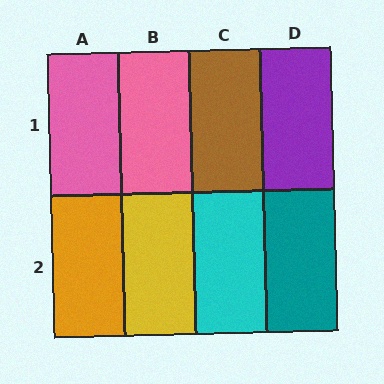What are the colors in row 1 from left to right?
Pink, pink, brown, purple.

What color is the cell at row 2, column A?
Orange.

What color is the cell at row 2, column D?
Teal.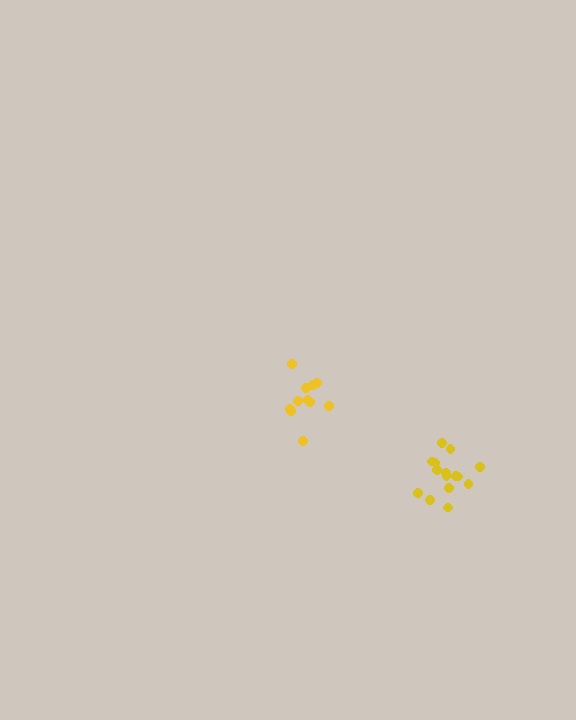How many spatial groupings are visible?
There are 2 spatial groupings.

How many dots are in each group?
Group 1: 15 dots, Group 2: 11 dots (26 total).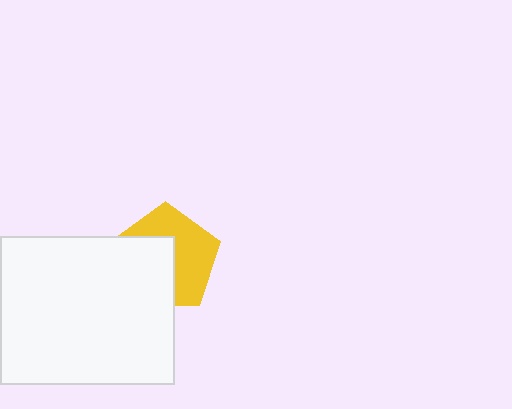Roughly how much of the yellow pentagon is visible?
About half of it is visible (roughly 51%).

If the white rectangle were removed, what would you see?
You would see the complete yellow pentagon.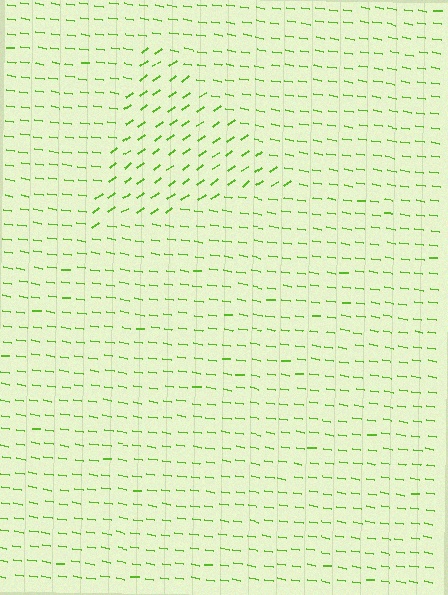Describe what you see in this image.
The image is filled with small lime line segments. A triangle region in the image has lines oriented differently from the surrounding lines, creating a visible texture boundary.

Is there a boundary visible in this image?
Yes, there is a texture boundary formed by a change in line orientation.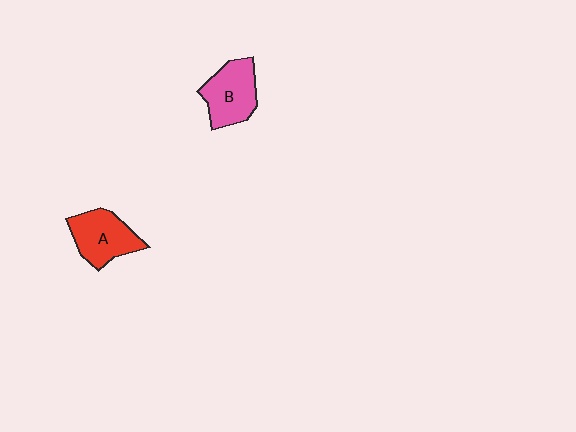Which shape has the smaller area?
Shape A (red).